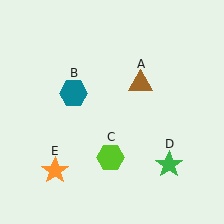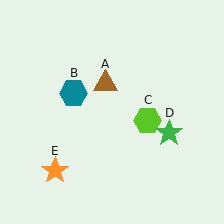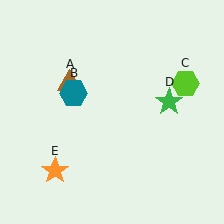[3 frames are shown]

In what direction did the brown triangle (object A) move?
The brown triangle (object A) moved left.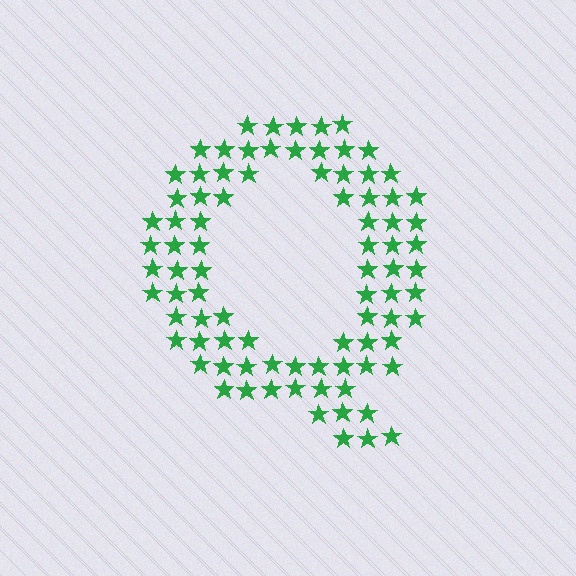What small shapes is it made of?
It is made of small stars.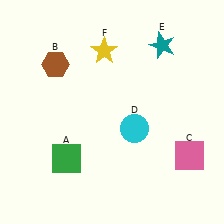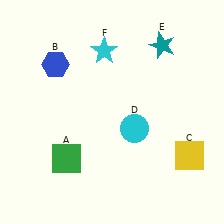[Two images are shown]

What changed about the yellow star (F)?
In Image 1, F is yellow. In Image 2, it changed to cyan.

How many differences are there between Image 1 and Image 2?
There are 3 differences between the two images.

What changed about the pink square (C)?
In Image 1, C is pink. In Image 2, it changed to yellow.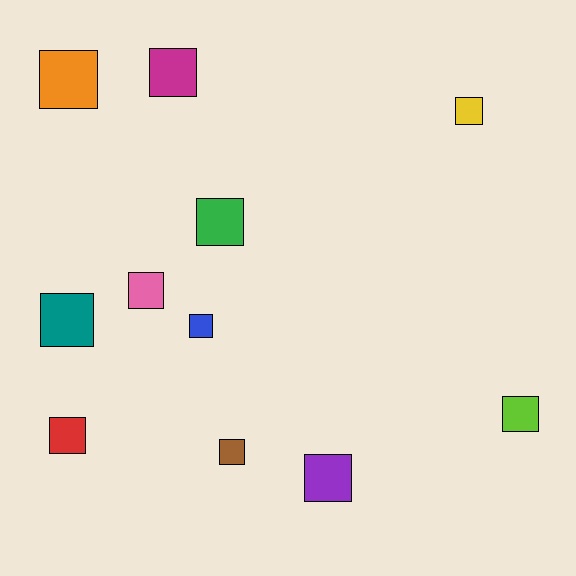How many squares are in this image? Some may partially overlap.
There are 11 squares.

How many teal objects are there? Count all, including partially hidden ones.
There is 1 teal object.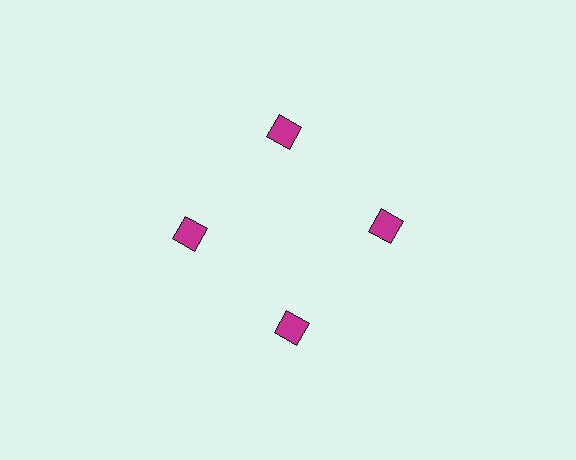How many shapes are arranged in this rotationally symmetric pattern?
There are 4 shapes, arranged in 4 groups of 1.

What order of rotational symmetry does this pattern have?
This pattern has 4-fold rotational symmetry.